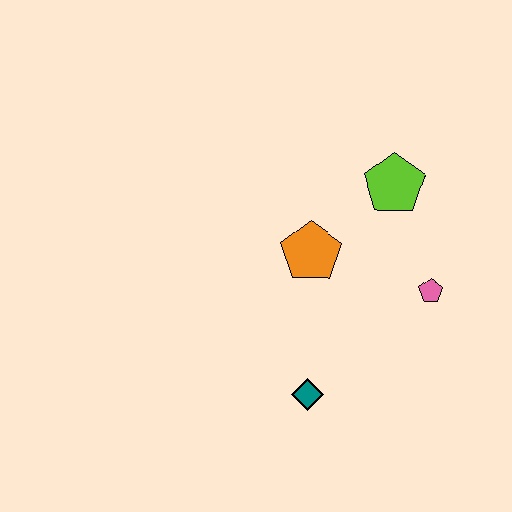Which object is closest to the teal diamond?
The orange pentagon is closest to the teal diamond.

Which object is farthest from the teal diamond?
The lime pentagon is farthest from the teal diamond.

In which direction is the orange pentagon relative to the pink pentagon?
The orange pentagon is to the left of the pink pentagon.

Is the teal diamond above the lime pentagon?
No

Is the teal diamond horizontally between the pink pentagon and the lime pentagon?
No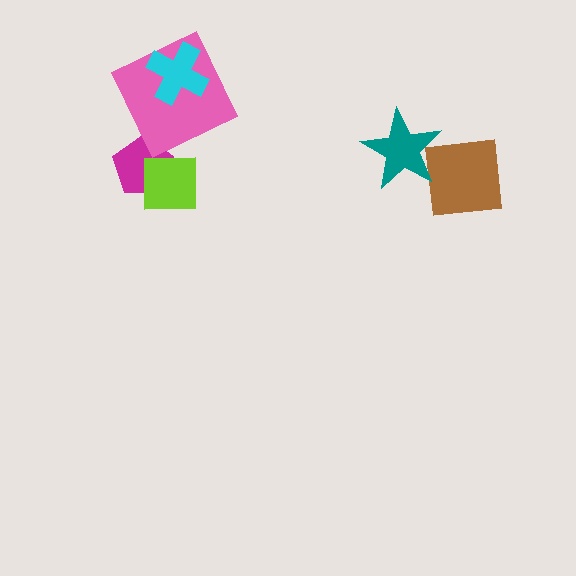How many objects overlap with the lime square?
1 object overlaps with the lime square.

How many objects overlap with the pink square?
1 object overlaps with the pink square.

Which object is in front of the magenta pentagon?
The lime square is in front of the magenta pentagon.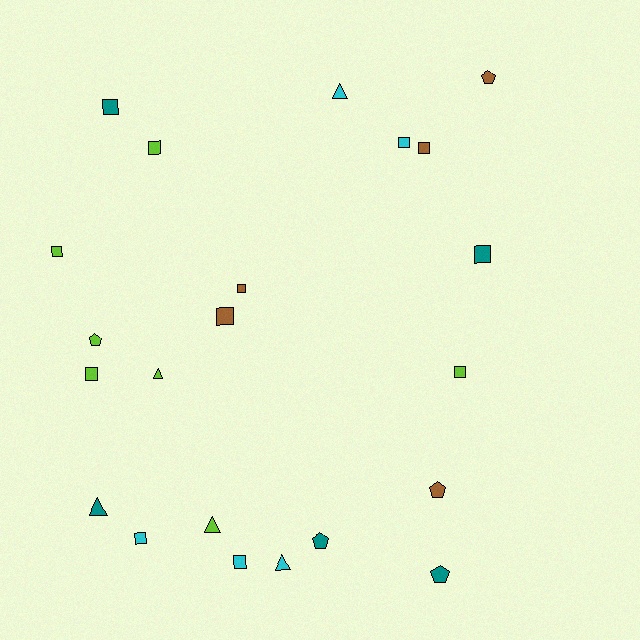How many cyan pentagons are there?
There are no cyan pentagons.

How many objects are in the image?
There are 22 objects.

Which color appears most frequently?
Lime, with 7 objects.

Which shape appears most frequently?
Square, with 12 objects.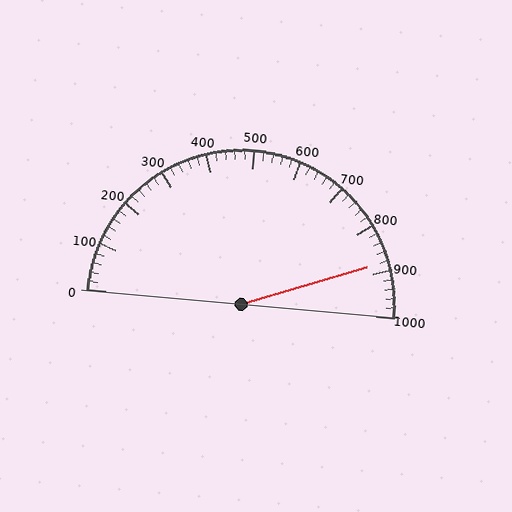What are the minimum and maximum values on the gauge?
The gauge ranges from 0 to 1000.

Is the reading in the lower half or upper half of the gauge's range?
The reading is in the upper half of the range (0 to 1000).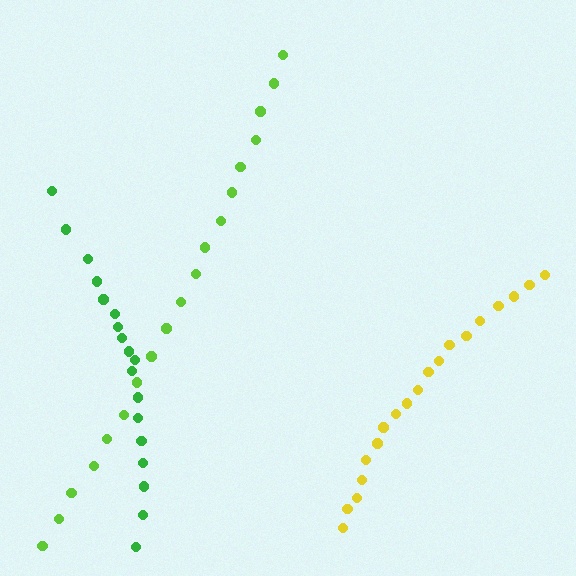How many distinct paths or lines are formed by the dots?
There are 3 distinct paths.